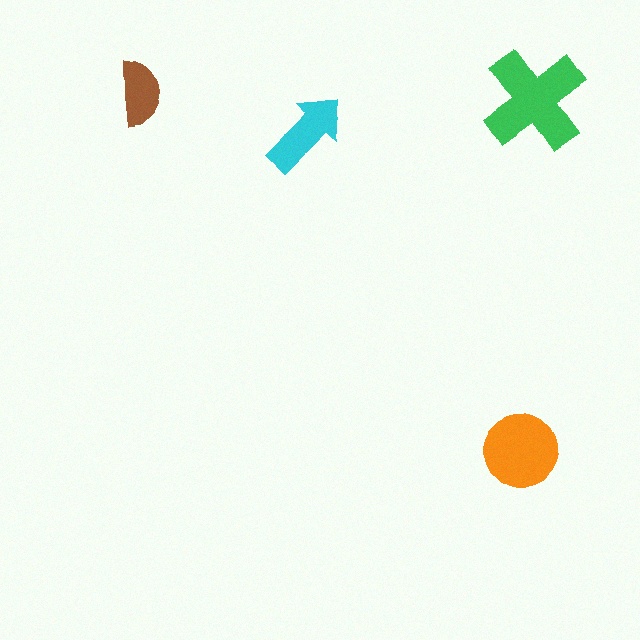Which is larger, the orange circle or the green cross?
The green cross.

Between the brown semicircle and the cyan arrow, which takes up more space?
The cyan arrow.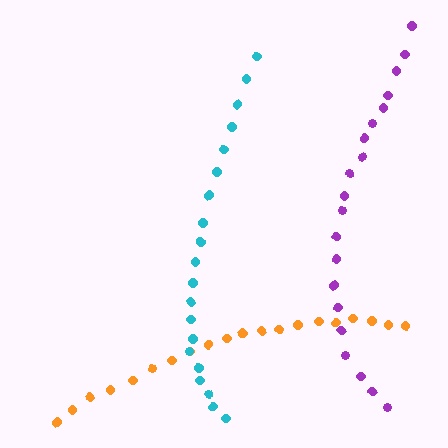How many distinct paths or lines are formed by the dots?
There are 3 distinct paths.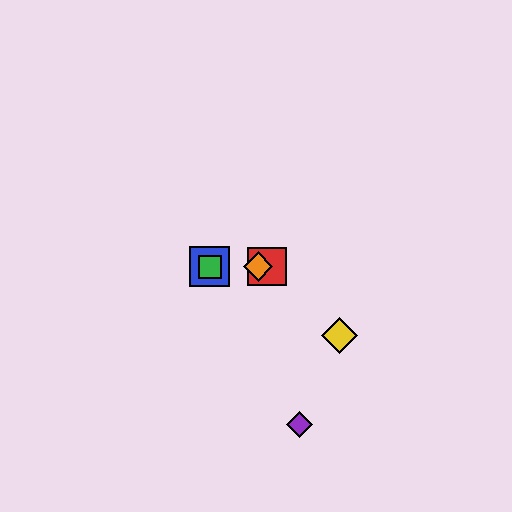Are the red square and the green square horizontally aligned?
Yes, both are at y≈267.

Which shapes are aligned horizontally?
The red square, the blue square, the green square, the orange diamond are aligned horizontally.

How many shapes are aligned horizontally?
4 shapes (the red square, the blue square, the green square, the orange diamond) are aligned horizontally.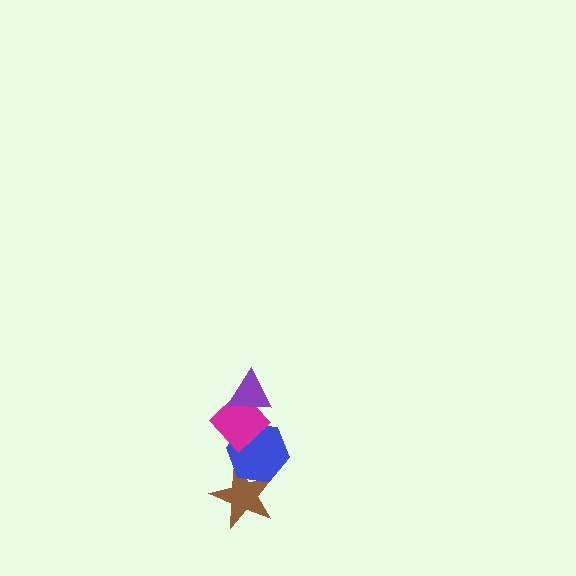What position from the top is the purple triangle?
The purple triangle is 1st from the top.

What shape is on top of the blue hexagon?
The magenta diamond is on top of the blue hexagon.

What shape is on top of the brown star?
The blue hexagon is on top of the brown star.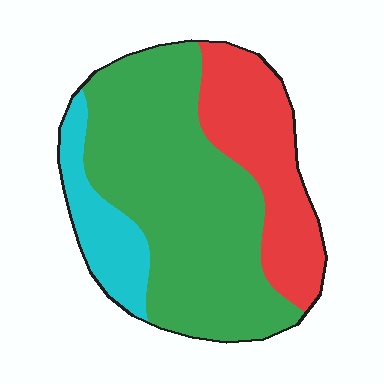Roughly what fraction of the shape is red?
Red takes up about one quarter (1/4) of the shape.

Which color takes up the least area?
Cyan, at roughly 15%.